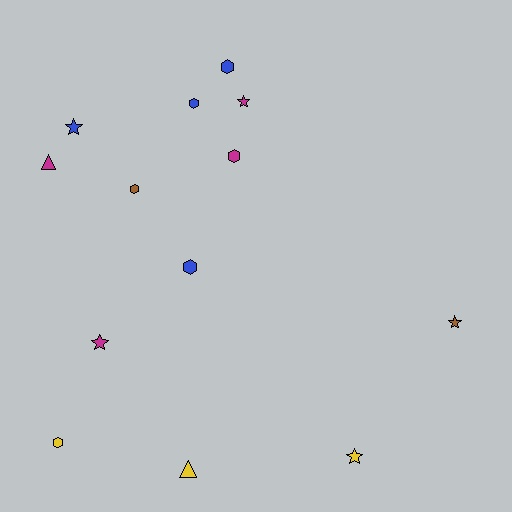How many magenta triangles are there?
There is 1 magenta triangle.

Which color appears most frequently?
Magenta, with 4 objects.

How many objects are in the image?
There are 13 objects.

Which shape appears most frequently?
Hexagon, with 6 objects.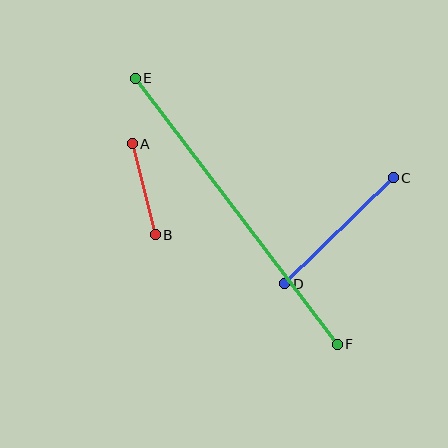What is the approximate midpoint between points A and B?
The midpoint is at approximately (144, 189) pixels.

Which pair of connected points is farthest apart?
Points E and F are farthest apart.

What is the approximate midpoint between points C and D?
The midpoint is at approximately (339, 231) pixels.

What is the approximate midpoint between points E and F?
The midpoint is at approximately (236, 211) pixels.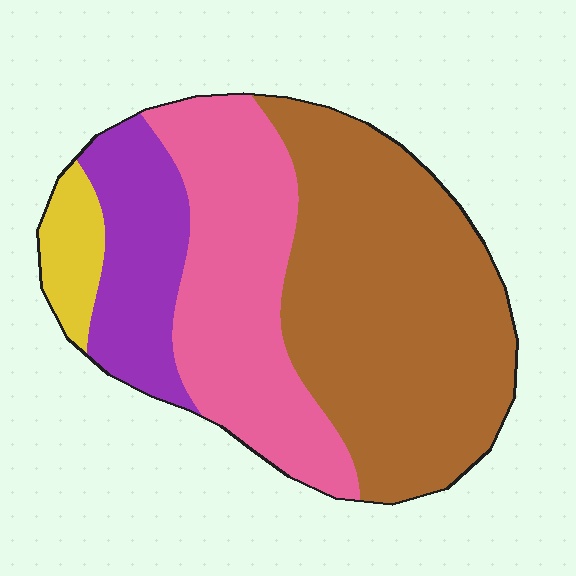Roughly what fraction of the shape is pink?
Pink covers around 30% of the shape.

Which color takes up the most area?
Brown, at roughly 50%.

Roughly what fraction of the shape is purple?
Purple takes up about one sixth (1/6) of the shape.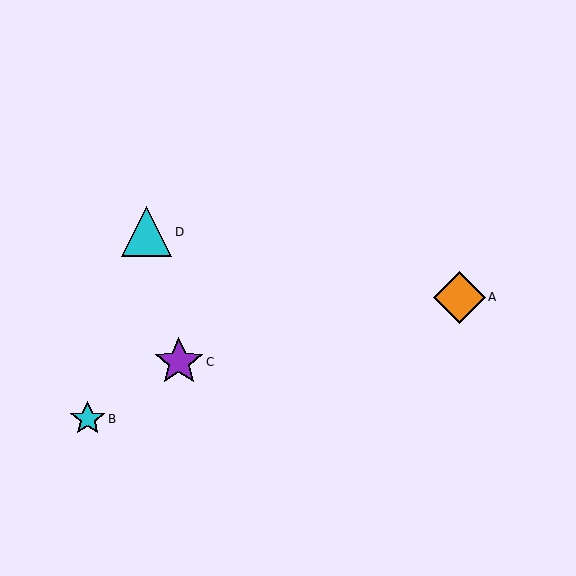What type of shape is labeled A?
Shape A is an orange diamond.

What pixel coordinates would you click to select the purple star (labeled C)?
Click at (179, 362) to select the purple star C.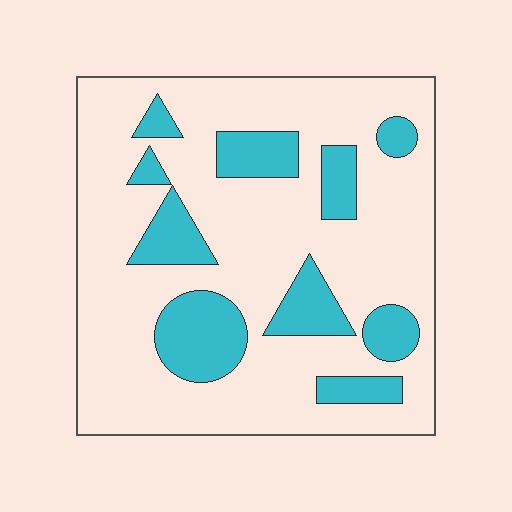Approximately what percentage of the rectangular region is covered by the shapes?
Approximately 25%.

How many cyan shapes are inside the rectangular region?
10.